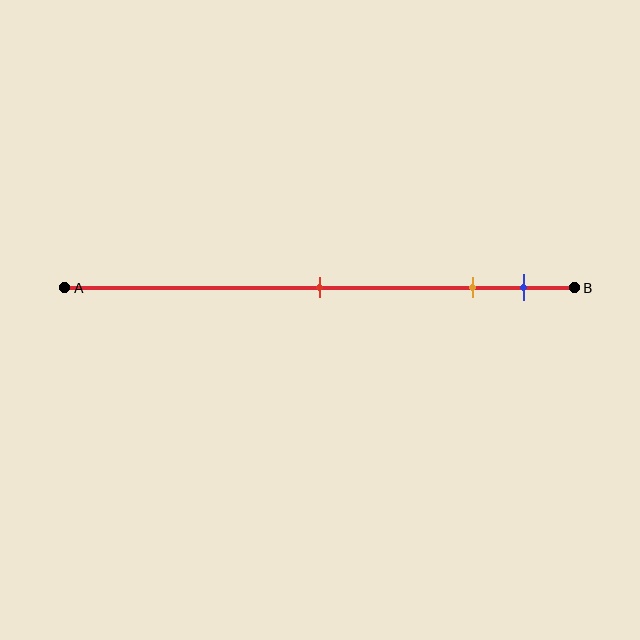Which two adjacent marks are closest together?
The orange and blue marks are the closest adjacent pair.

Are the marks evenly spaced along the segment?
No, the marks are not evenly spaced.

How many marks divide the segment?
There are 3 marks dividing the segment.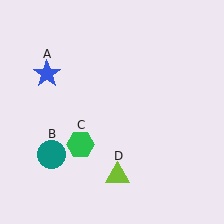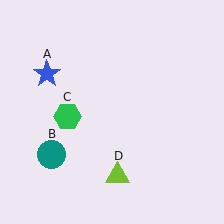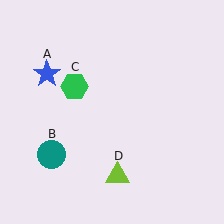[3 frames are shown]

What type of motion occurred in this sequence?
The green hexagon (object C) rotated clockwise around the center of the scene.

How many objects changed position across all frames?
1 object changed position: green hexagon (object C).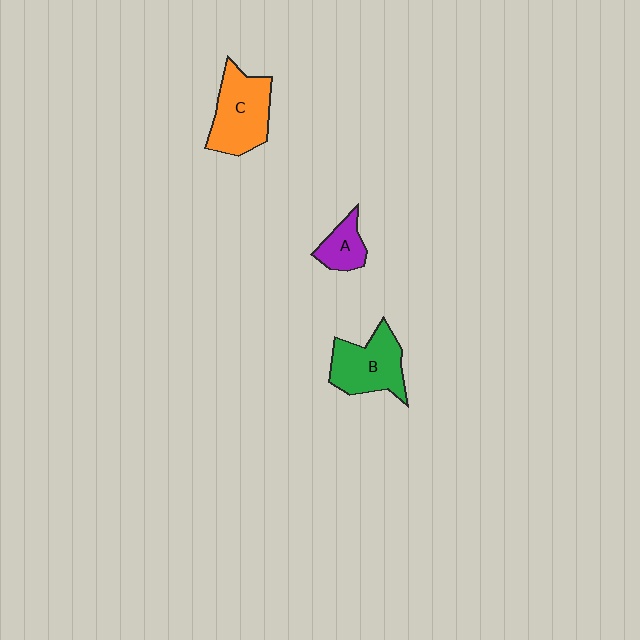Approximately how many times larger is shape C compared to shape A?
Approximately 2.2 times.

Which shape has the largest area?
Shape C (orange).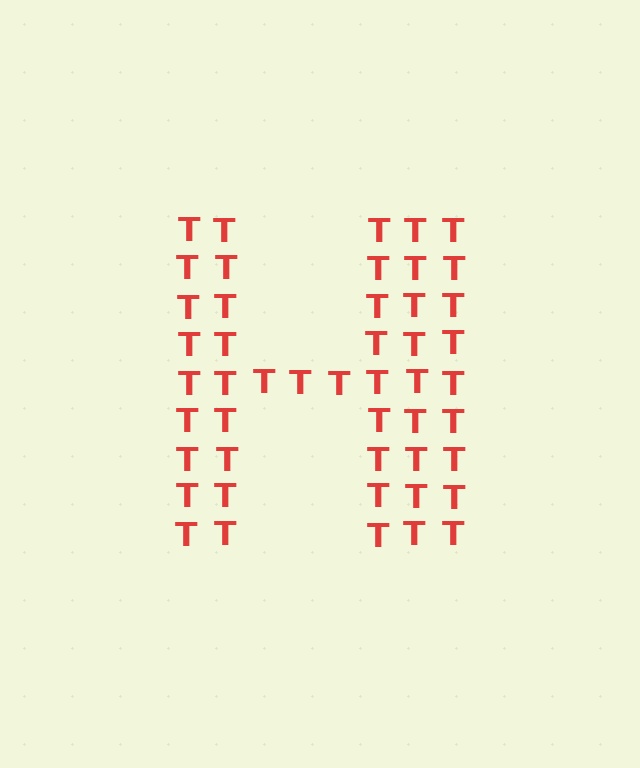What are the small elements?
The small elements are letter T's.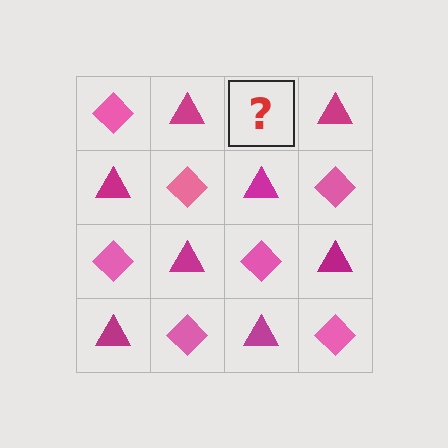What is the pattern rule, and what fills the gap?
The rule is that it alternates pink diamond and magenta triangle in a checkerboard pattern. The gap should be filled with a pink diamond.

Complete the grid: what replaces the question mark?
The question mark should be replaced with a pink diamond.